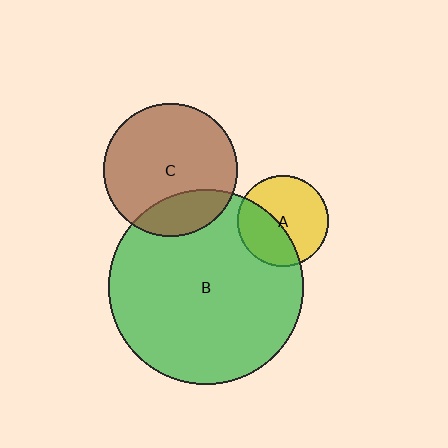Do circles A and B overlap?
Yes.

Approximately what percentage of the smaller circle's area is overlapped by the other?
Approximately 40%.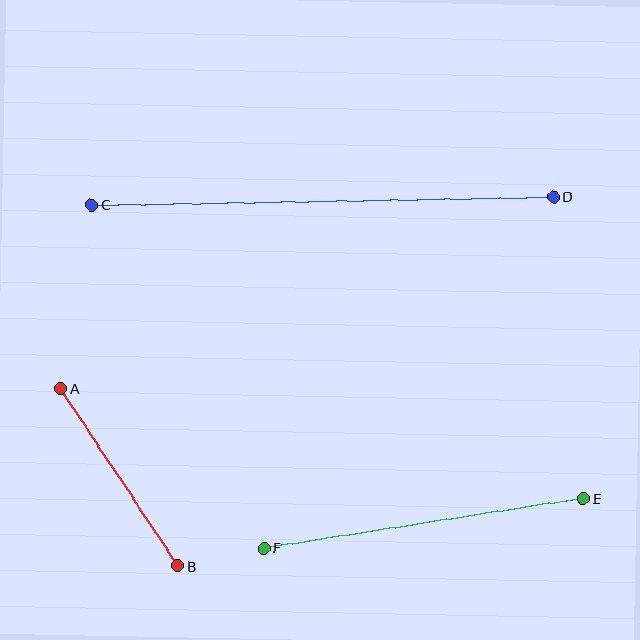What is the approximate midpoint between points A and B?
The midpoint is at approximately (119, 477) pixels.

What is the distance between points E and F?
The distance is approximately 323 pixels.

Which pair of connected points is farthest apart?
Points C and D are farthest apart.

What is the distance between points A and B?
The distance is approximately 213 pixels.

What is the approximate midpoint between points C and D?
The midpoint is at approximately (323, 201) pixels.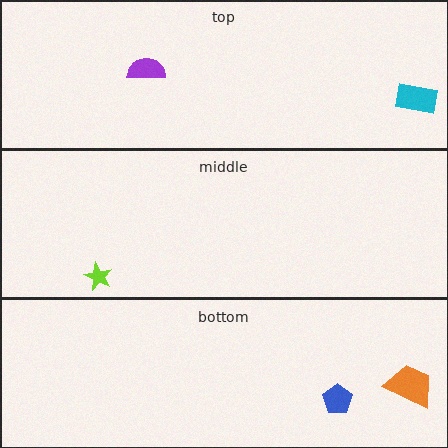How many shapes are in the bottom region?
2.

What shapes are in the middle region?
The lime star.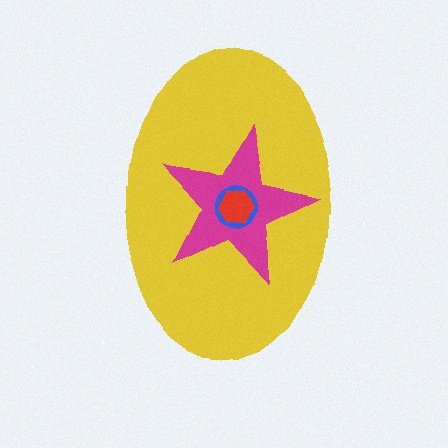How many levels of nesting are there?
4.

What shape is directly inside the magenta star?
The blue circle.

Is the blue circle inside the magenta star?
Yes.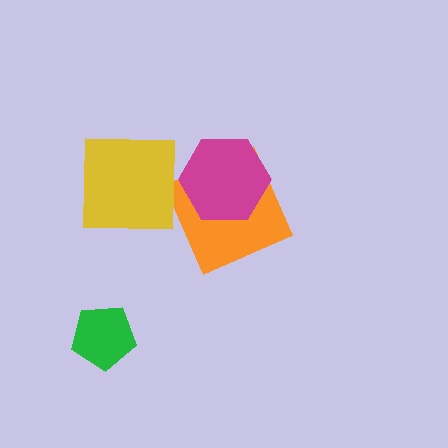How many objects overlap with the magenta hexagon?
1 object overlaps with the magenta hexagon.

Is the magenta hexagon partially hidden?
No, no other shape covers it.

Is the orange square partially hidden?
Yes, it is partially covered by another shape.